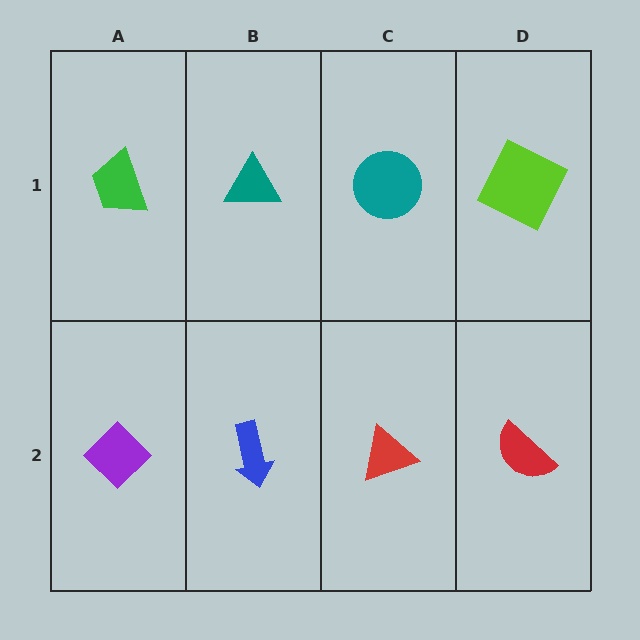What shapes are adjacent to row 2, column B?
A teal triangle (row 1, column B), a purple diamond (row 2, column A), a red triangle (row 2, column C).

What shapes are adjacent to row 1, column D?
A red semicircle (row 2, column D), a teal circle (row 1, column C).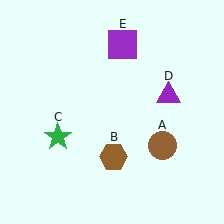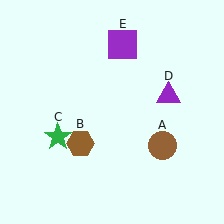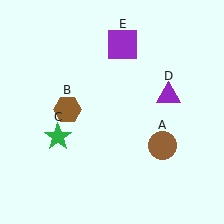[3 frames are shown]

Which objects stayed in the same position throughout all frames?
Brown circle (object A) and green star (object C) and purple triangle (object D) and purple square (object E) remained stationary.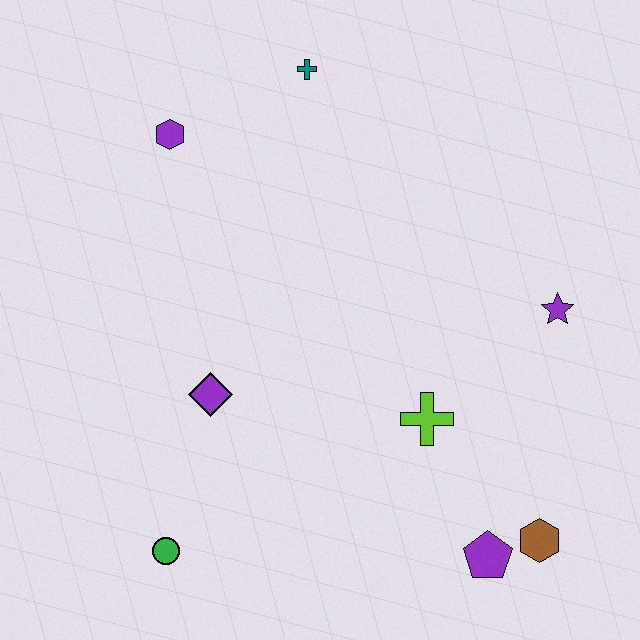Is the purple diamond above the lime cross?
Yes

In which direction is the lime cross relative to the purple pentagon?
The lime cross is above the purple pentagon.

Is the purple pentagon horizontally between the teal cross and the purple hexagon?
No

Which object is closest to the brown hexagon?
The purple pentagon is closest to the brown hexagon.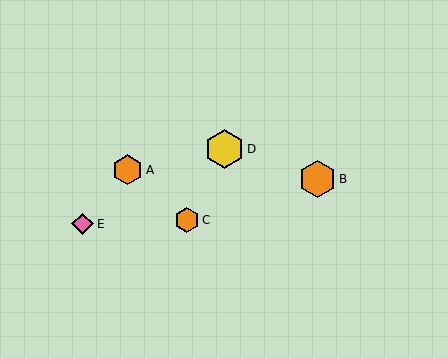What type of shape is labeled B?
Shape B is an orange hexagon.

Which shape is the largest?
The yellow hexagon (labeled D) is the largest.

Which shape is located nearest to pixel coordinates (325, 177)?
The orange hexagon (labeled B) at (318, 179) is nearest to that location.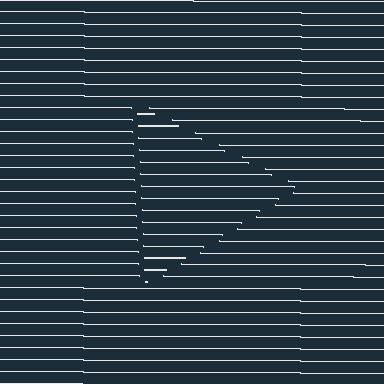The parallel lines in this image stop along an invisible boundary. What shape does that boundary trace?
An illusory triangle. The interior of the shape contains the same grating, shifted by half a period — the contour is defined by the phase discontinuity where line-ends from the inner and outer gratings abut.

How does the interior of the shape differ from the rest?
The interior of the shape contains the same grating, shifted by half a period — the contour is defined by the phase discontinuity where line-ends from the inner and outer gratings abut.